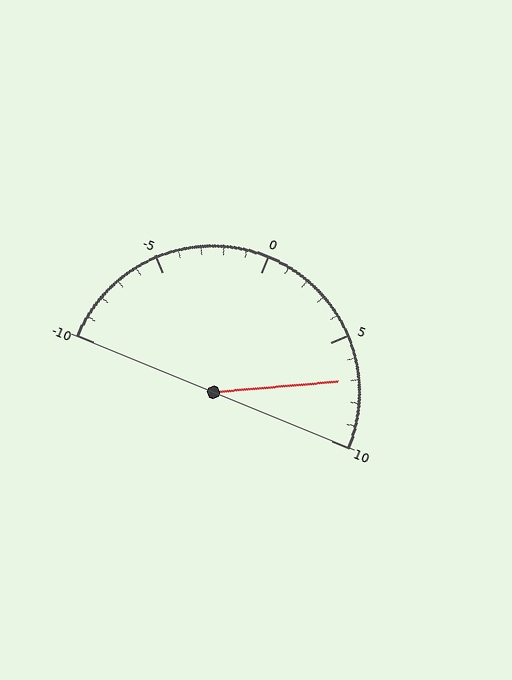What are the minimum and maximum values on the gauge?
The gauge ranges from -10 to 10.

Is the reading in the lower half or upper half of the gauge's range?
The reading is in the upper half of the range (-10 to 10).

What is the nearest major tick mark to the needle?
The nearest major tick mark is 5.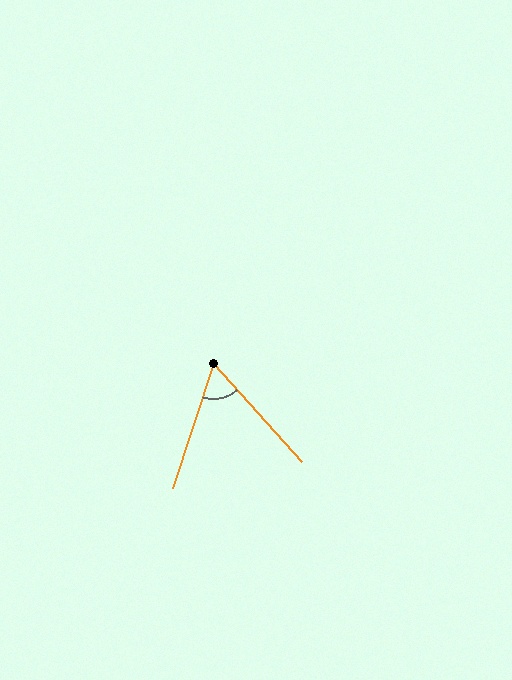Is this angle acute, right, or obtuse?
It is acute.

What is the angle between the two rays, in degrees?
Approximately 60 degrees.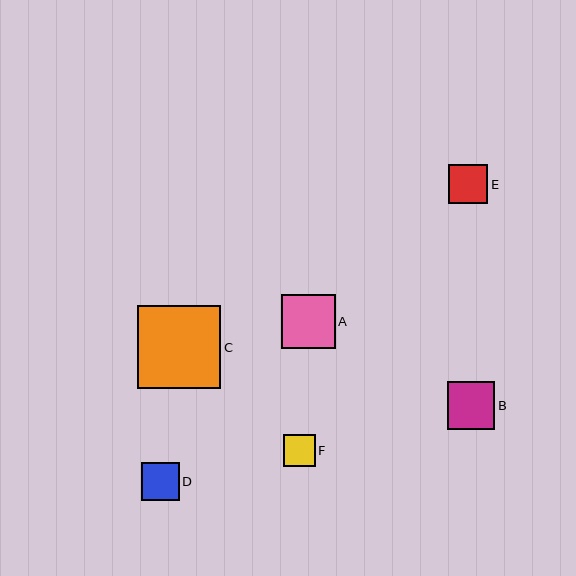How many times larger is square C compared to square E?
Square C is approximately 2.1 times the size of square E.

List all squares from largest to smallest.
From largest to smallest: C, A, B, E, D, F.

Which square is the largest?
Square C is the largest with a size of approximately 83 pixels.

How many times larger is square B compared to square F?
Square B is approximately 1.5 times the size of square F.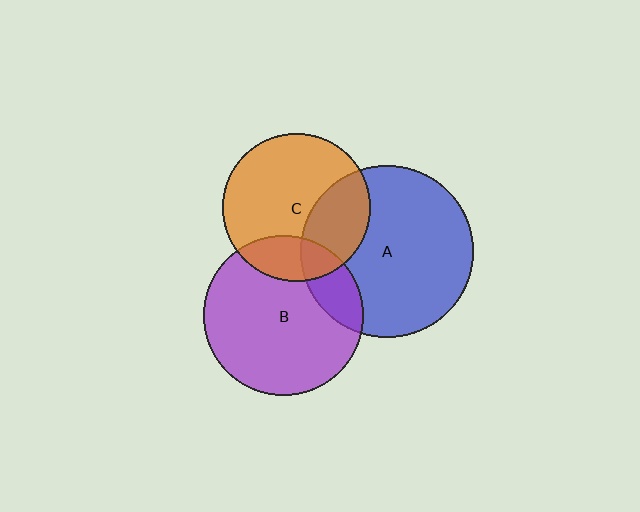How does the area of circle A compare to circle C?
Approximately 1.4 times.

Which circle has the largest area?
Circle A (blue).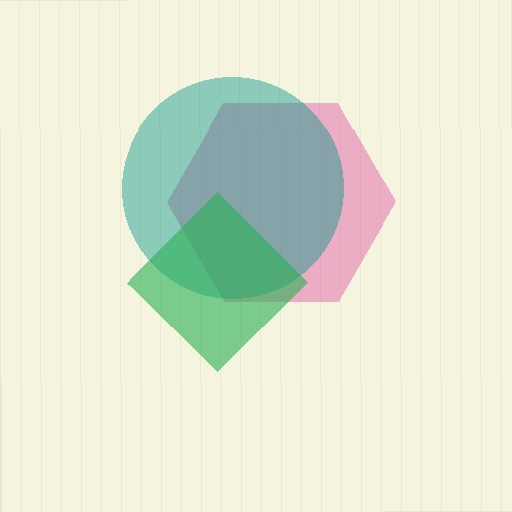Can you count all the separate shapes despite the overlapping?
Yes, there are 3 separate shapes.